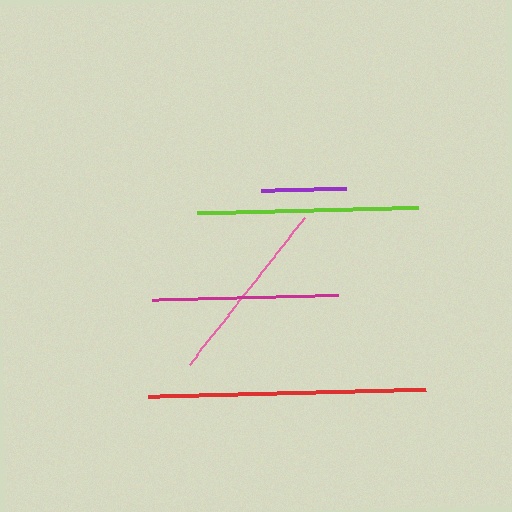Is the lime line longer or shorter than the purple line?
The lime line is longer than the purple line.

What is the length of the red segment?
The red segment is approximately 277 pixels long.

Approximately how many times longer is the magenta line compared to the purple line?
The magenta line is approximately 2.2 times the length of the purple line.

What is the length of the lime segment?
The lime segment is approximately 220 pixels long.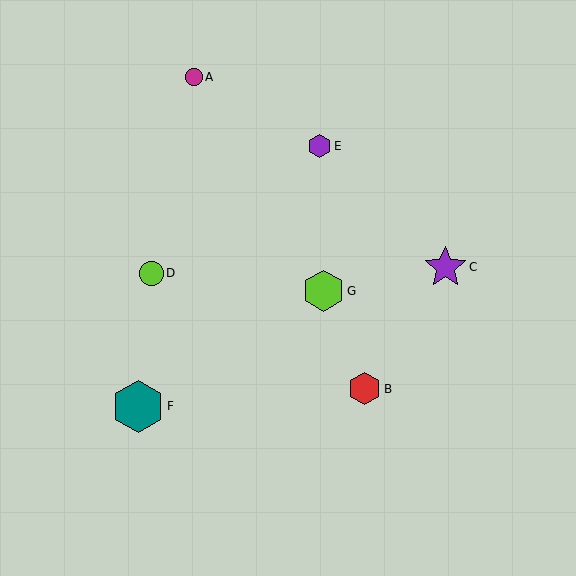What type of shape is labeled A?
Shape A is a magenta circle.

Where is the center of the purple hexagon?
The center of the purple hexagon is at (320, 146).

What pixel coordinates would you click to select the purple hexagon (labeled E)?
Click at (320, 146) to select the purple hexagon E.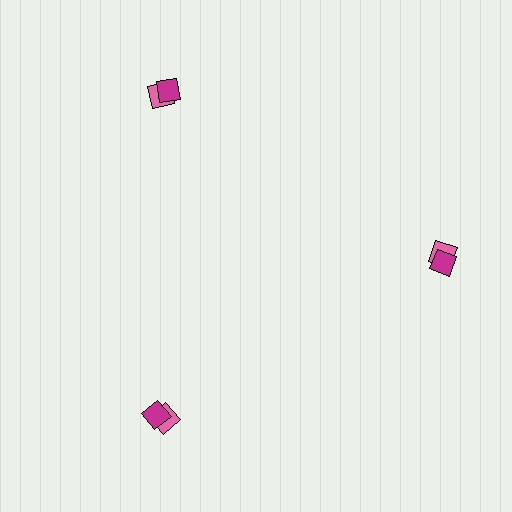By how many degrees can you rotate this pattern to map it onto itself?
The pattern maps onto itself every 120 degrees of rotation.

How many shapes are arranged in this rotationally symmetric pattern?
There are 6 shapes, arranged in 3 groups of 2.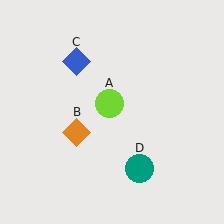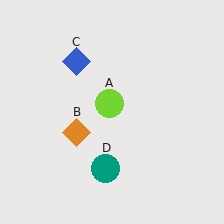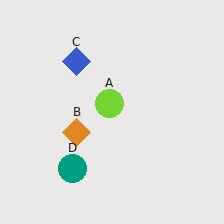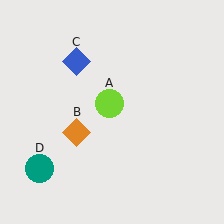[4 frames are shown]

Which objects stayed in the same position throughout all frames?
Lime circle (object A) and orange diamond (object B) and blue diamond (object C) remained stationary.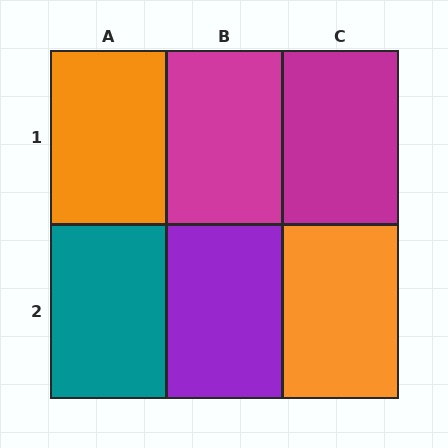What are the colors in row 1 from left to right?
Orange, magenta, magenta.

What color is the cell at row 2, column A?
Teal.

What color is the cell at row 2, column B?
Purple.